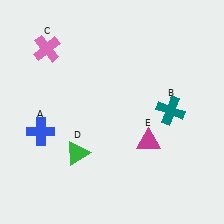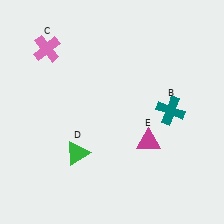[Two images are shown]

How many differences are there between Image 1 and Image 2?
There is 1 difference between the two images.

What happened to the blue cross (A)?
The blue cross (A) was removed in Image 2. It was in the bottom-left area of Image 1.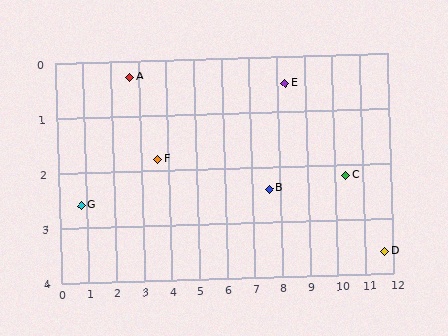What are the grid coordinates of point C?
Point C is at approximately (10.4, 2.2).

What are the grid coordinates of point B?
Point B is at approximately (7.6, 2.4).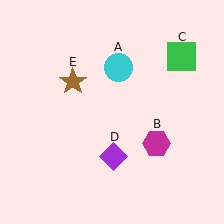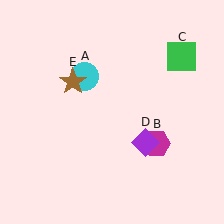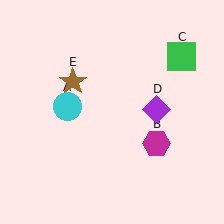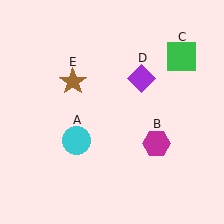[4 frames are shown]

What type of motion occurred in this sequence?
The cyan circle (object A), purple diamond (object D) rotated counterclockwise around the center of the scene.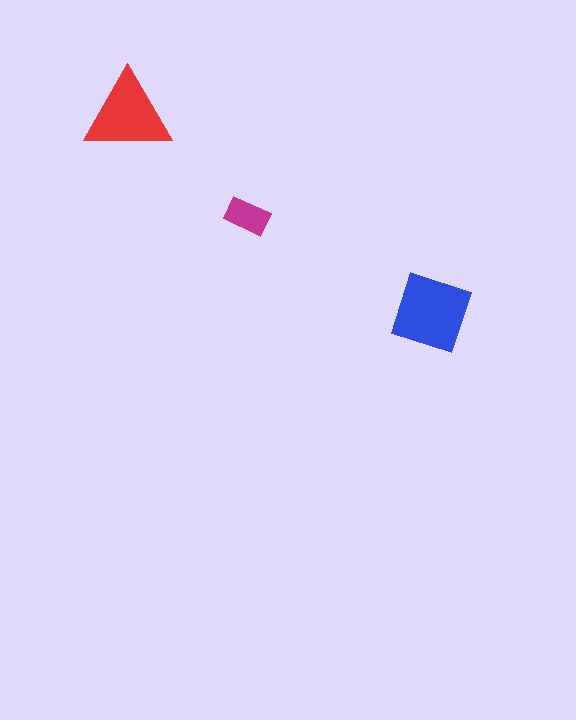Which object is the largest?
The blue square.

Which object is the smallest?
The magenta rectangle.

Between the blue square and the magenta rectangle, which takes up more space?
The blue square.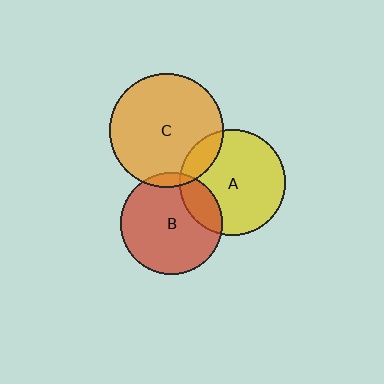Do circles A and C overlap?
Yes.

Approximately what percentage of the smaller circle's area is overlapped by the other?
Approximately 15%.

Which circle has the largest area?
Circle C (orange).